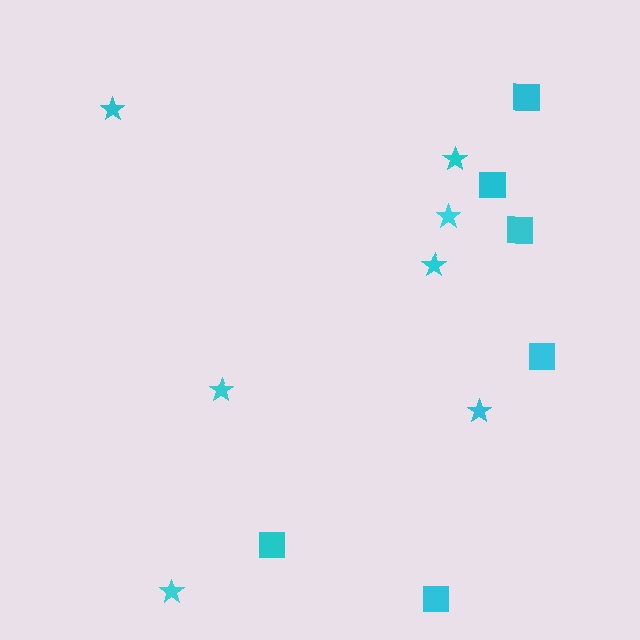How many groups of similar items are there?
There are 2 groups: one group of squares (6) and one group of stars (7).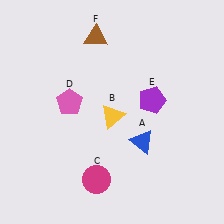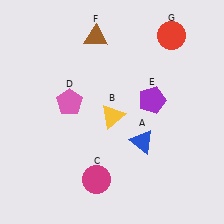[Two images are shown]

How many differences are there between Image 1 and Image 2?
There is 1 difference between the two images.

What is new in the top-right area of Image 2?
A red circle (G) was added in the top-right area of Image 2.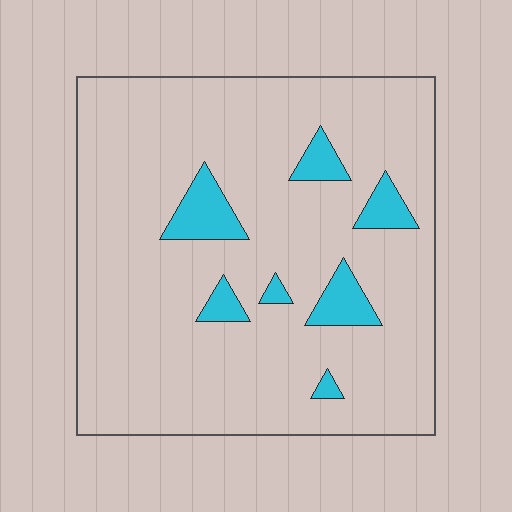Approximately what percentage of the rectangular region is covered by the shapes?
Approximately 10%.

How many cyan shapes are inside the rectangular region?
7.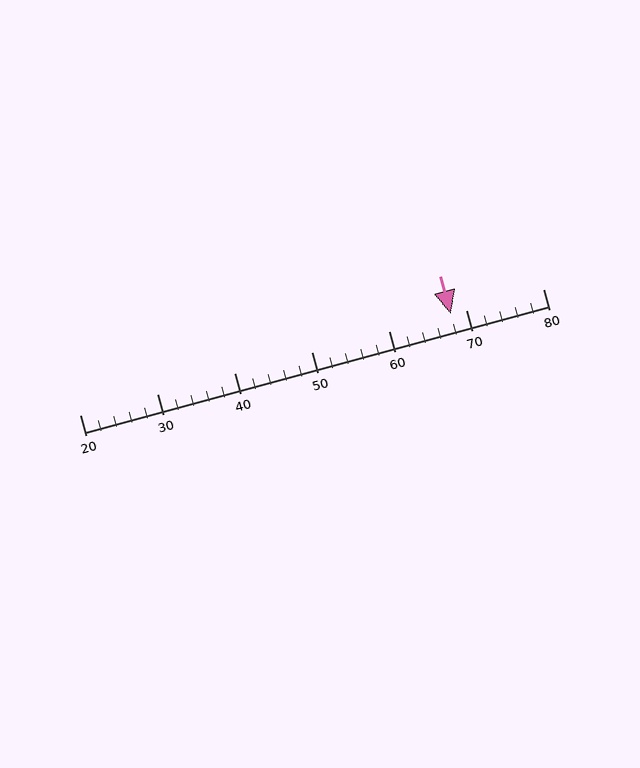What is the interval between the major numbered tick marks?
The major tick marks are spaced 10 units apart.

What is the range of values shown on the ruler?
The ruler shows values from 20 to 80.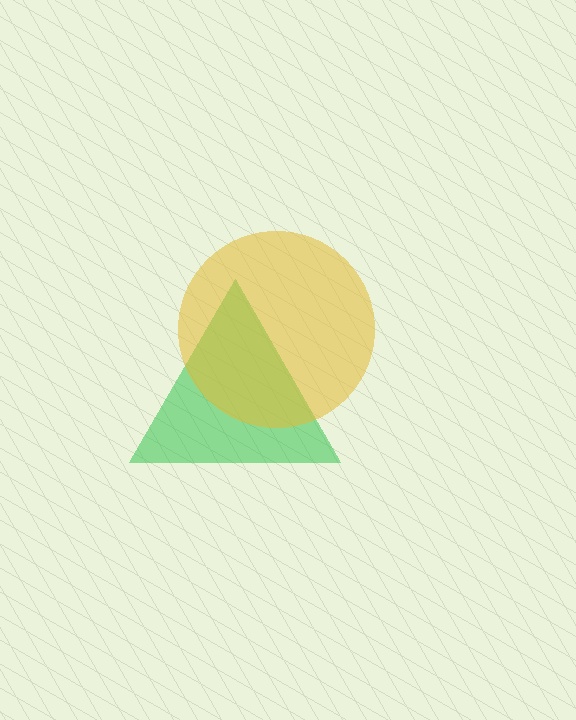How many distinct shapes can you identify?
There are 2 distinct shapes: a green triangle, a yellow circle.